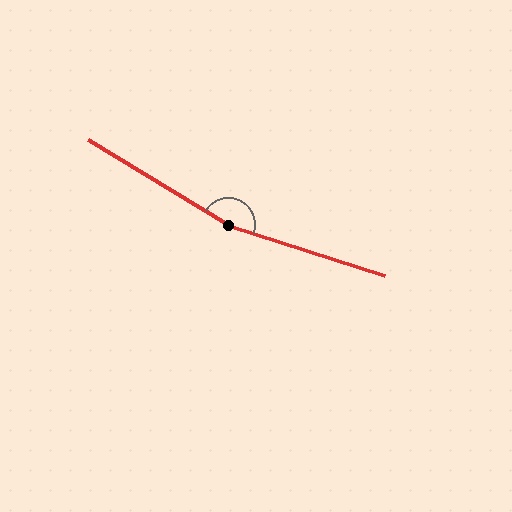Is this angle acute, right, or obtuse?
It is obtuse.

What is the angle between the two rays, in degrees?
Approximately 167 degrees.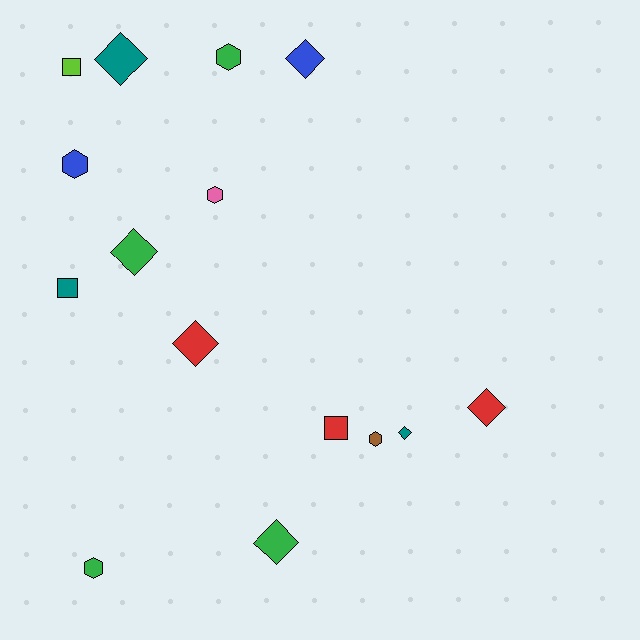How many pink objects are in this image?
There is 1 pink object.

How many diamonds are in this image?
There are 7 diamonds.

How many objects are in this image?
There are 15 objects.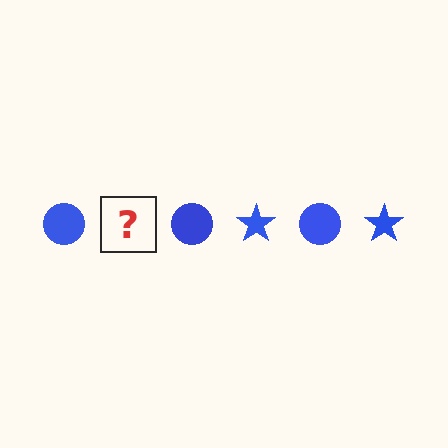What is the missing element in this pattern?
The missing element is a blue star.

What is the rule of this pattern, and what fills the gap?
The rule is that the pattern cycles through circle, star shapes in blue. The gap should be filled with a blue star.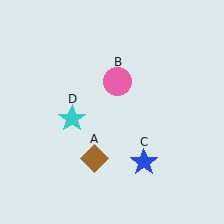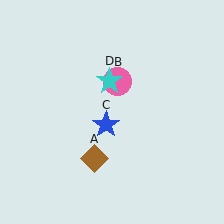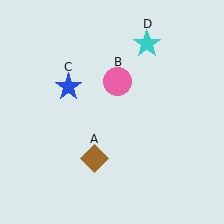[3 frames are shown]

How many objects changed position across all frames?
2 objects changed position: blue star (object C), cyan star (object D).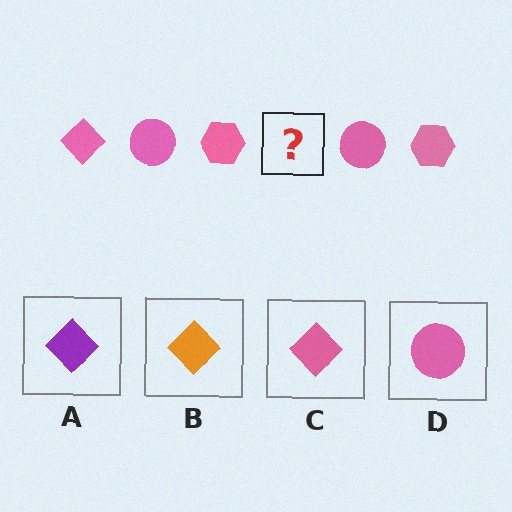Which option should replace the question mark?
Option C.